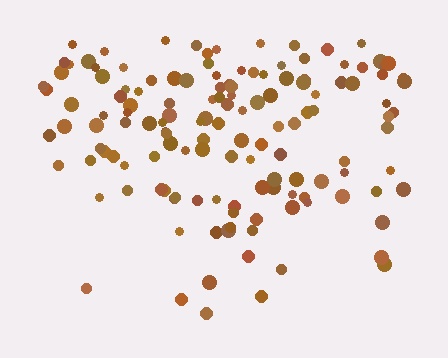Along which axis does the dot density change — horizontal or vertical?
Vertical.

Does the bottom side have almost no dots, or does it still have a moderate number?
Still a moderate number, just noticeably fewer than the top.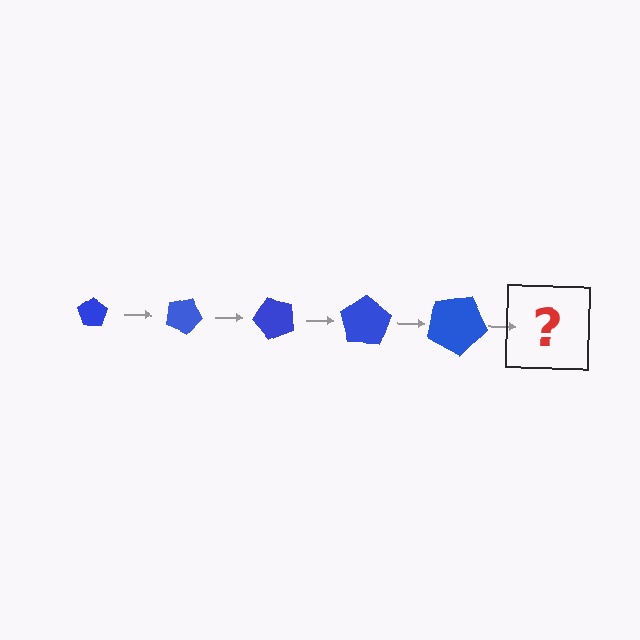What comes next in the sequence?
The next element should be a pentagon, larger than the previous one and rotated 125 degrees from the start.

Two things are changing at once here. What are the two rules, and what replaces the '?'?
The two rules are that the pentagon grows larger each step and it rotates 25 degrees each step. The '?' should be a pentagon, larger than the previous one and rotated 125 degrees from the start.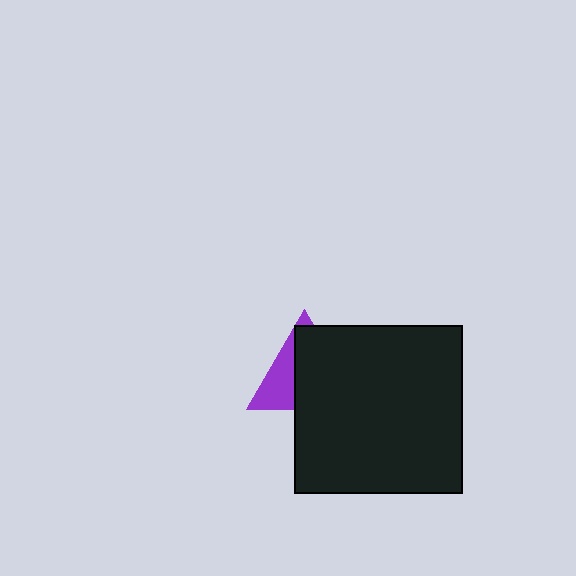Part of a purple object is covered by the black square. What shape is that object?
It is a triangle.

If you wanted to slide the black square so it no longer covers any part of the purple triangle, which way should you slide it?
Slide it right — that is the most direct way to separate the two shapes.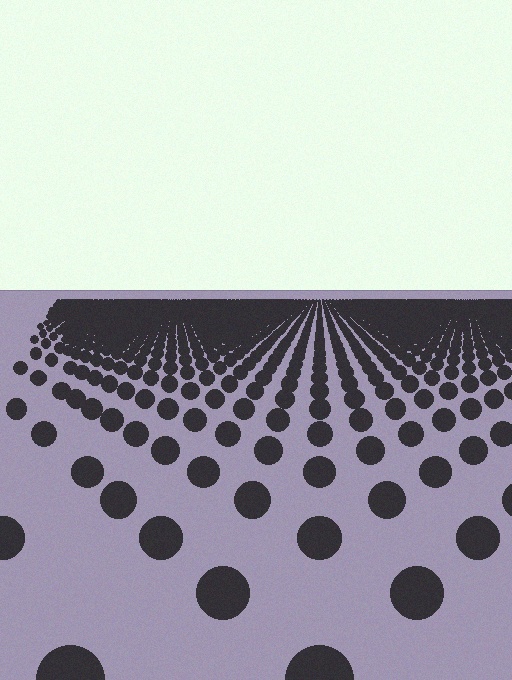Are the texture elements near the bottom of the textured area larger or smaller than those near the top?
Larger. Near the bottom, elements are closer to the viewer and appear at a bigger on-screen size.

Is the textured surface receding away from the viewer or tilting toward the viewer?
The surface is receding away from the viewer. Texture elements get smaller and denser toward the top.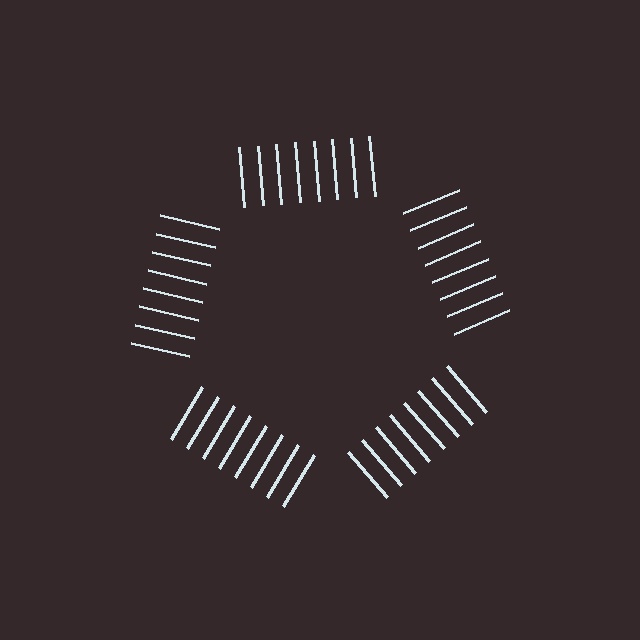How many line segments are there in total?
40 — 8 along each of the 5 edges.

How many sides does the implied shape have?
5 sides — the line-ends trace a pentagon.